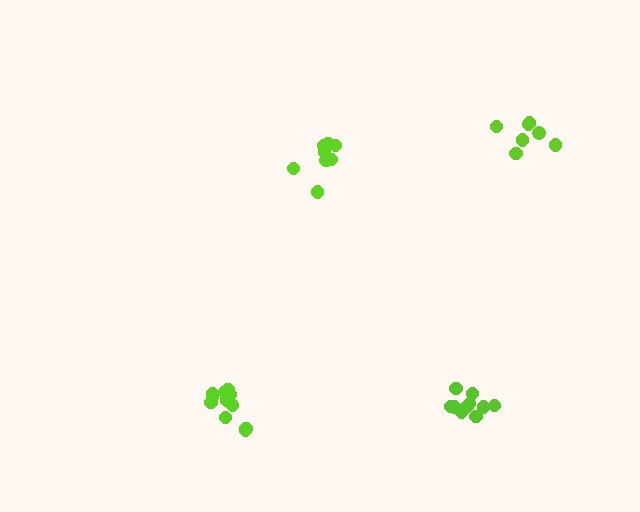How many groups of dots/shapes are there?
There are 4 groups.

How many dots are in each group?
Group 1: 7 dots, Group 2: 10 dots, Group 3: 9 dots, Group 4: 12 dots (38 total).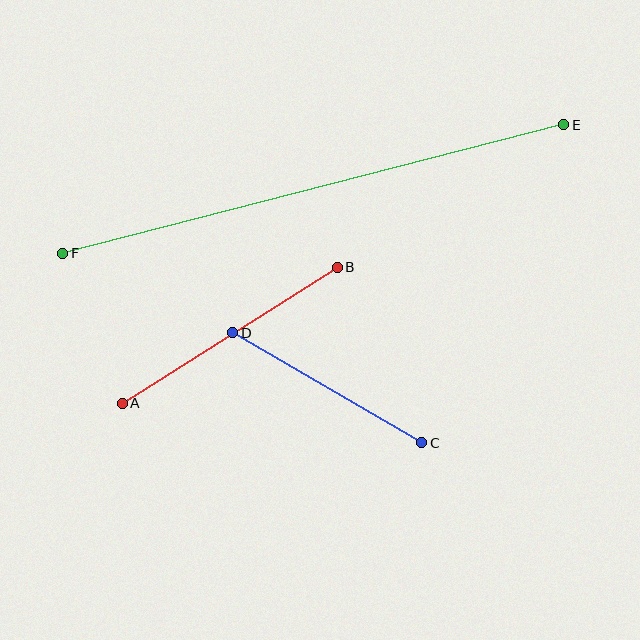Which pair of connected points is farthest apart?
Points E and F are farthest apart.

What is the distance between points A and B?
The distance is approximately 254 pixels.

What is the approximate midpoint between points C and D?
The midpoint is at approximately (327, 388) pixels.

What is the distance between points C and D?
The distance is approximately 218 pixels.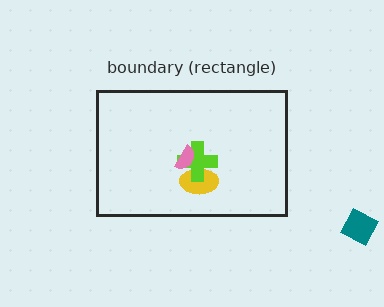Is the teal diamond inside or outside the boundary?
Outside.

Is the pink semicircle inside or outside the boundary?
Inside.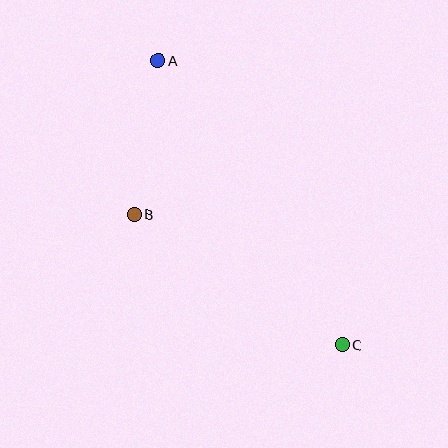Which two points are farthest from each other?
Points A and C are farthest from each other.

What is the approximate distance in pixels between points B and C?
The distance between B and C is approximately 245 pixels.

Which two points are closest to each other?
Points A and B are closest to each other.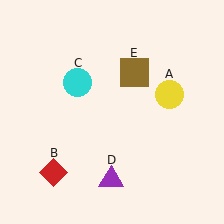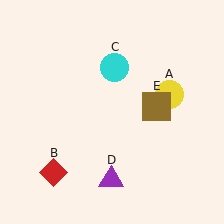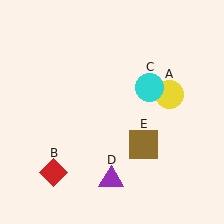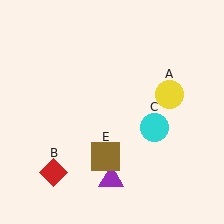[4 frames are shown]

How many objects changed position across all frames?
2 objects changed position: cyan circle (object C), brown square (object E).